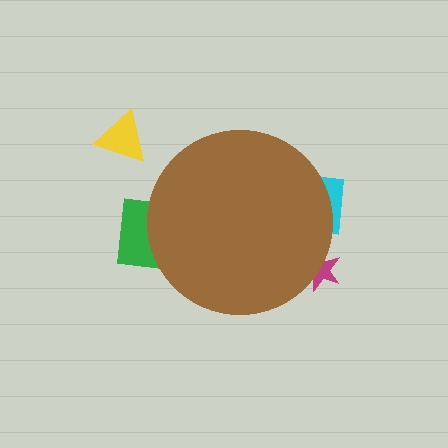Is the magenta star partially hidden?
Yes, the magenta star is partially hidden behind the brown circle.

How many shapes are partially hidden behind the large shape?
3 shapes are partially hidden.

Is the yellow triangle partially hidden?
No, the yellow triangle is fully visible.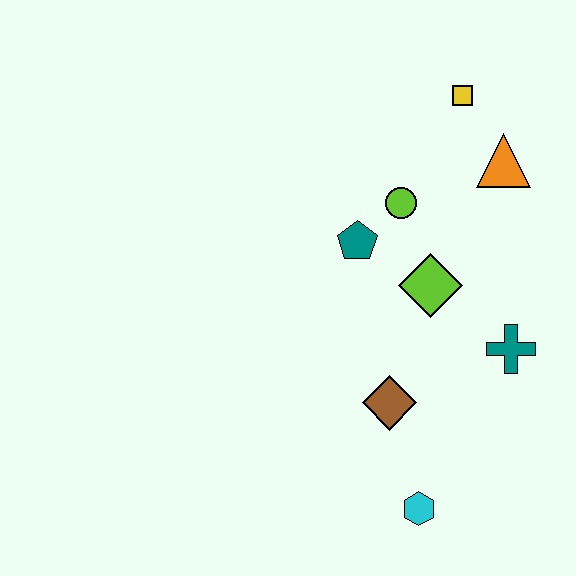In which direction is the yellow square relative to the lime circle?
The yellow square is above the lime circle.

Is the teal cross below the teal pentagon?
Yes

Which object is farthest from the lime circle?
The cyan hexagon is farthest from the lime circle.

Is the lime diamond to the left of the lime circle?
No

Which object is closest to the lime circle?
The teal pentagon is closest to the lime circle.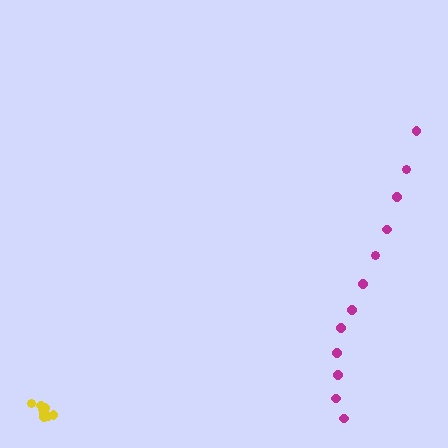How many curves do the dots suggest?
There are 2 distinct paths.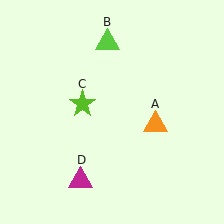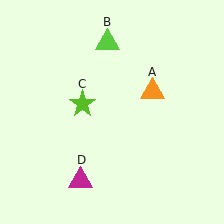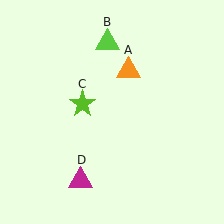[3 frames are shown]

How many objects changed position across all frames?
1 object changed position: orange triangle (object A).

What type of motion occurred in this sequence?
The orange triangle (object A) rotated counterclockwise around the center of the scene.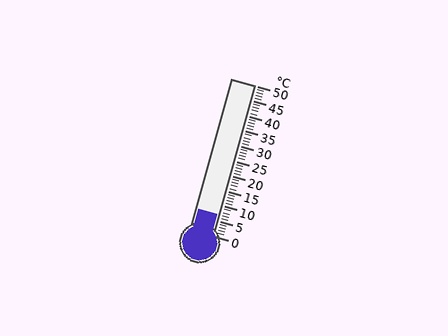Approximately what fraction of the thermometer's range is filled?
The thermometer is filled to approximately 15% of its range.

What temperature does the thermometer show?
The thermometer shows approximately 7°C.